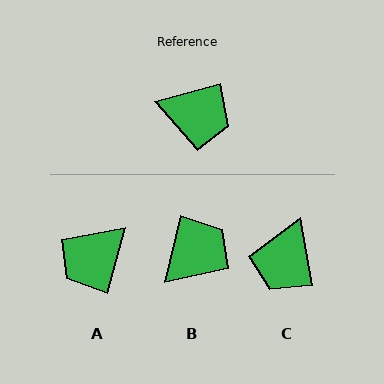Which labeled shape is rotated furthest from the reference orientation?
A, about 121 degrees away.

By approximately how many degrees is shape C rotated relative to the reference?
Approximately 95 degrees clockwise.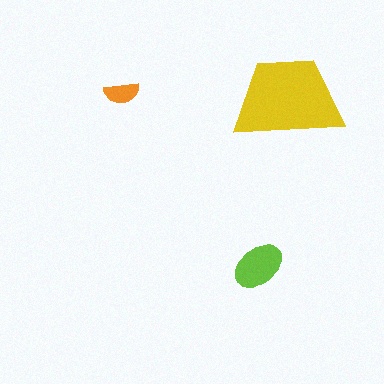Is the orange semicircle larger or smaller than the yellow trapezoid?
Smaller.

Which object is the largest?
The yellow trapezoid.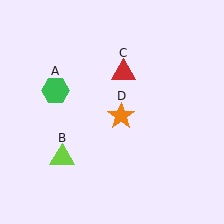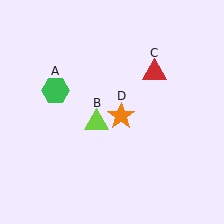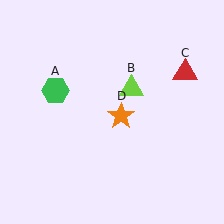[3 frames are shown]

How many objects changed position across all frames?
2 objects changed position: lime triangle (object B), red triangle (object C).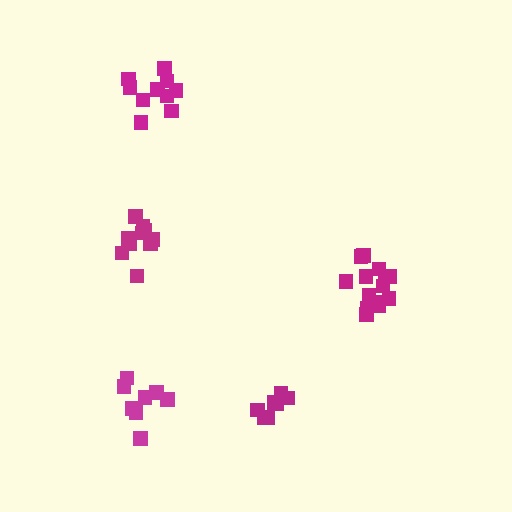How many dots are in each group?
Group 1: 11 dots, Group 2: 14 dots, Group 3: 9 dots, Group 4: 10 dots, Group 5: 8 dots (52 total).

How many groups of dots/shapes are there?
There are 5 groups.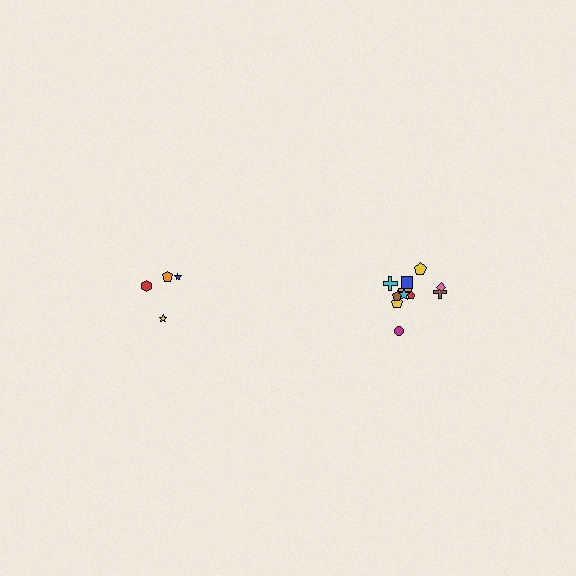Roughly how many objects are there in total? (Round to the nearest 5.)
Roughly 15 objects in total.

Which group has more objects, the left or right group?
The right group.